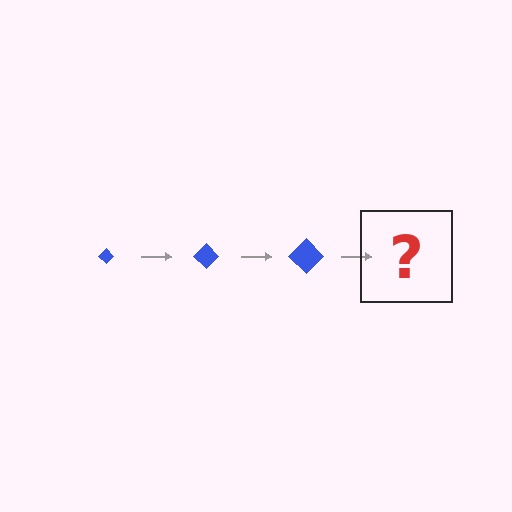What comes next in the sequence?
The next element should be a blue diamond, larger than the previous one.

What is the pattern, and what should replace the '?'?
The pattern is that the diamond gets progressively larger each step. The '?' should be a blue diamond, larger than the previous one.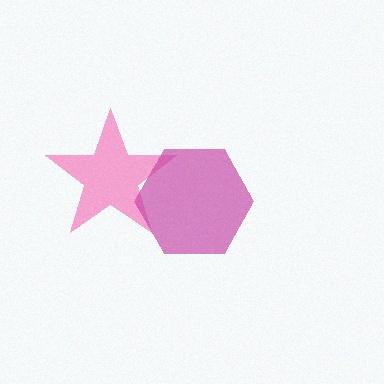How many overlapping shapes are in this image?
There are 2 overlapping shapes in the image.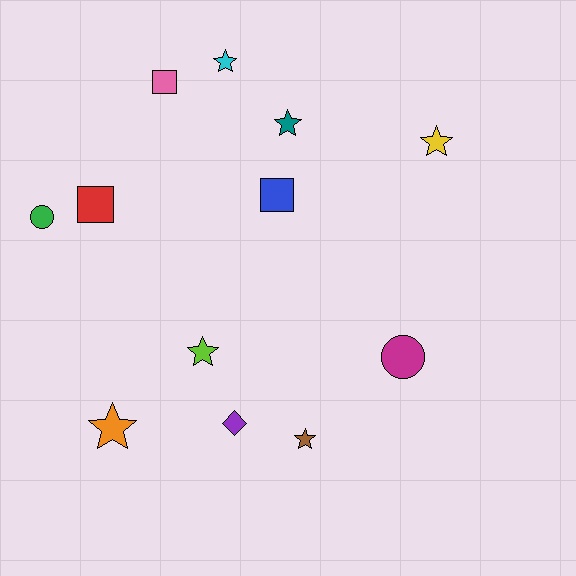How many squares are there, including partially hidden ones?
There are 3 squares.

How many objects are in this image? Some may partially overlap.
There are 12 objects.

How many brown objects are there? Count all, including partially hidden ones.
There is 1 brown object.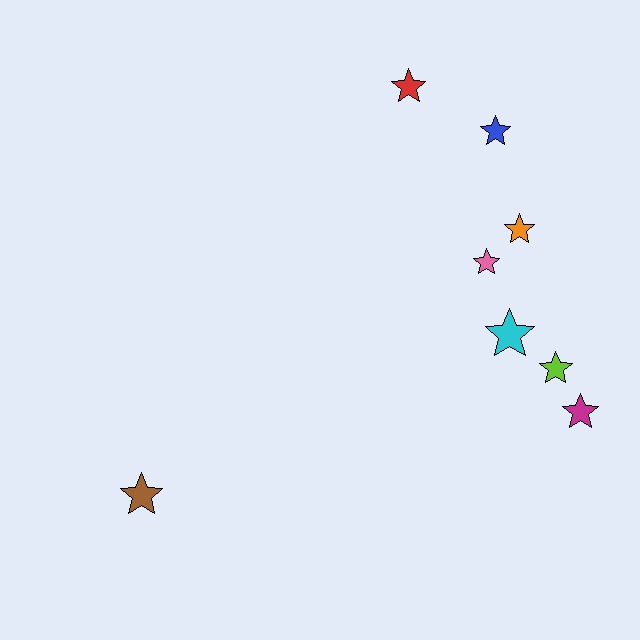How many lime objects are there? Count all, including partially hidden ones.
There is 1 lime object.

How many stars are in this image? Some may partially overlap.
There are 8 stars.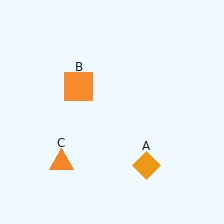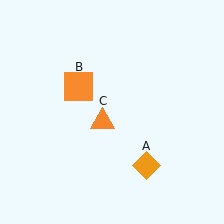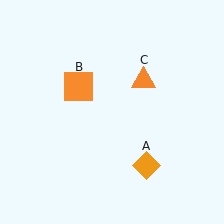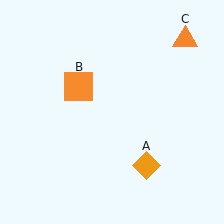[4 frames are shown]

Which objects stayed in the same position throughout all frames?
Orange diamond (object A) and orange square (object B) remained stationary.